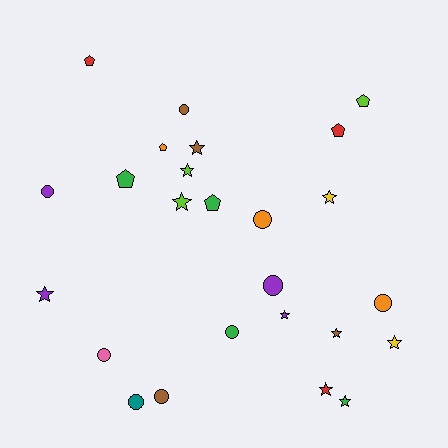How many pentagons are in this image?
There are 6 pentagons.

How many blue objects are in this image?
There are no blue objects.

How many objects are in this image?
There are 25 objects.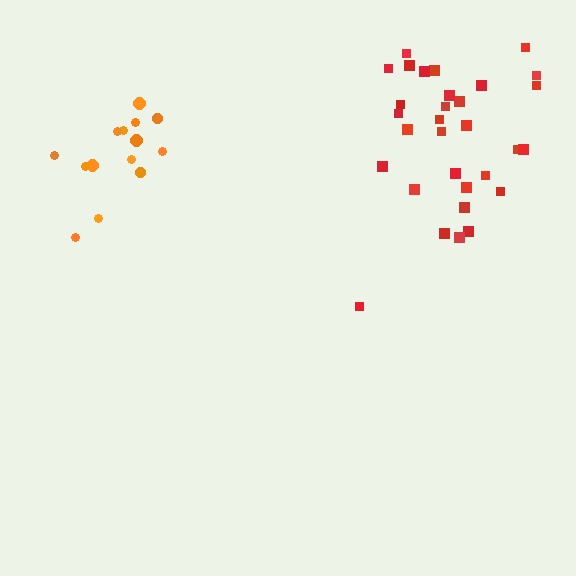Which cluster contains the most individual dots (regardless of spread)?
Red (31).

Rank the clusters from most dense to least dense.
orange, red.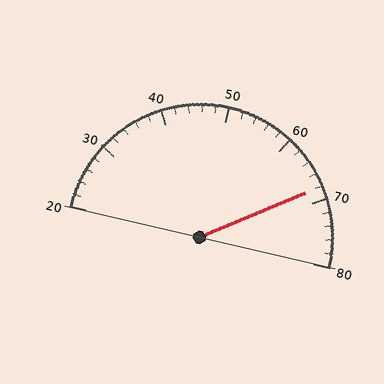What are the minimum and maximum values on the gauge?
The gauge ranges from 20 to 80.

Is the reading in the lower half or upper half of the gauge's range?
The reading is in the upper half of the range (20 to 80).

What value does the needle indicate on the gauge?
The needle indicates approximately 68.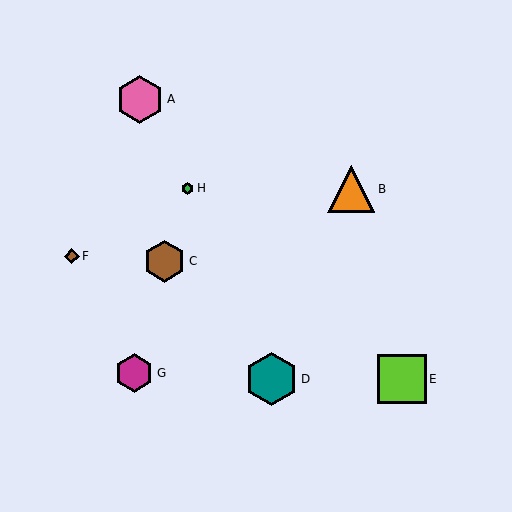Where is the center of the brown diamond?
The center of the brown diamond is at (72, 256).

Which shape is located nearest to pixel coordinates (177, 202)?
The green hexagon (labeled H) at (188, 188) is nearest to that location.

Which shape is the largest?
The teal hexagon (labeled D) is the largest.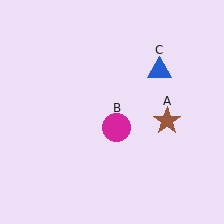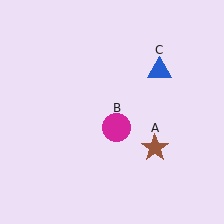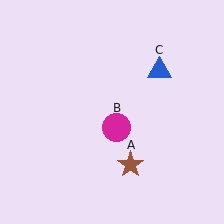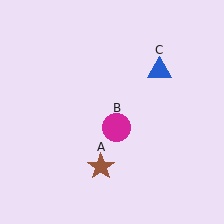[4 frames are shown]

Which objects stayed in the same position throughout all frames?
Magenta circle (object B) and blue triangle (object C) remained stationary.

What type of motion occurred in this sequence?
The brown star (object A) rotated clockwise around the center of the scene.